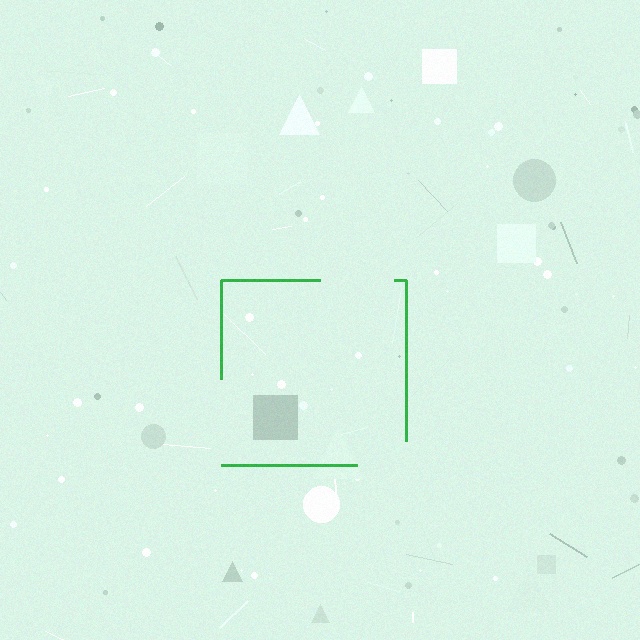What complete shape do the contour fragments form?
The contour fragments form a square.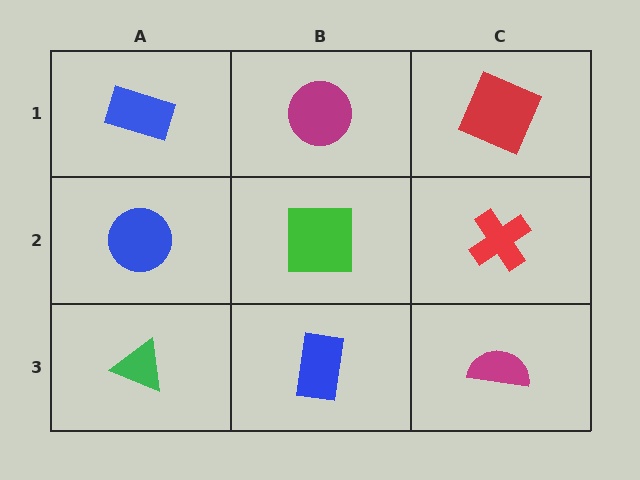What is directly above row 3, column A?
A blue circle.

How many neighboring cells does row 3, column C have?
2.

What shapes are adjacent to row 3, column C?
A red cross (row 2, column C), a blue rectangle (row 3, column B).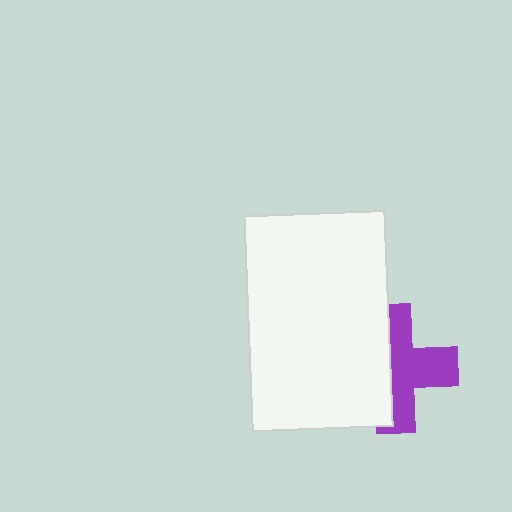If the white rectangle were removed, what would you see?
You would see the complete purple cross.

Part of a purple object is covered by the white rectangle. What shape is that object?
It is a cross.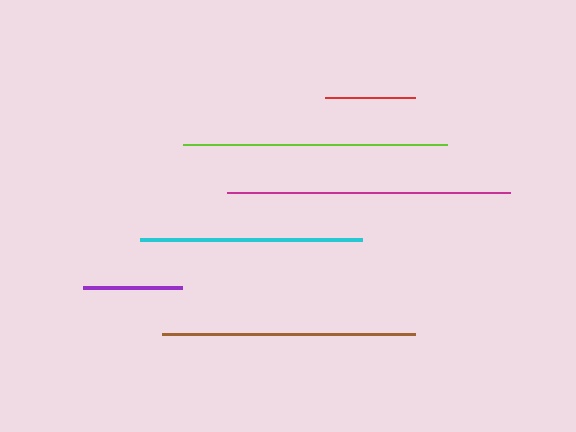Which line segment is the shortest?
The red line is the shortest at approximately 91 pixels.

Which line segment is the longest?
The magenta line is the longest at approximately 282 pixels.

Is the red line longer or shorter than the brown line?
The brown line is longer than the red line.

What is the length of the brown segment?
The brown segment is approximately 253 pixels long.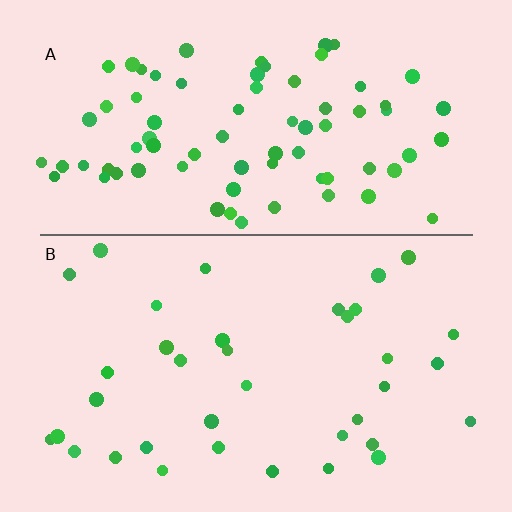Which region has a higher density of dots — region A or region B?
A (the top).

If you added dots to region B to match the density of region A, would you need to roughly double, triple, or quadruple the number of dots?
Approximately double.